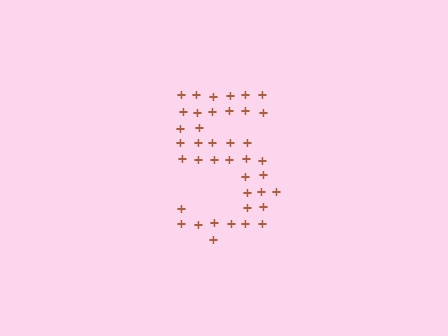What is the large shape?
The large shape is the digit 5.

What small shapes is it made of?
It is made of small plus signs.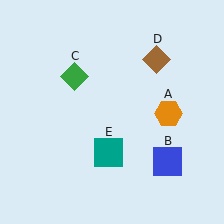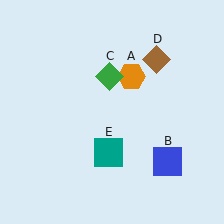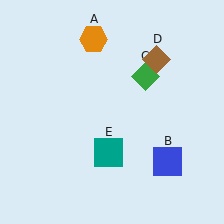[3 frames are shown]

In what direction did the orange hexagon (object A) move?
The orange hexagon (object A) moved up and to the left.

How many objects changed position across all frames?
2 objects changed position: orange hexagon (object A), green diamond (object C).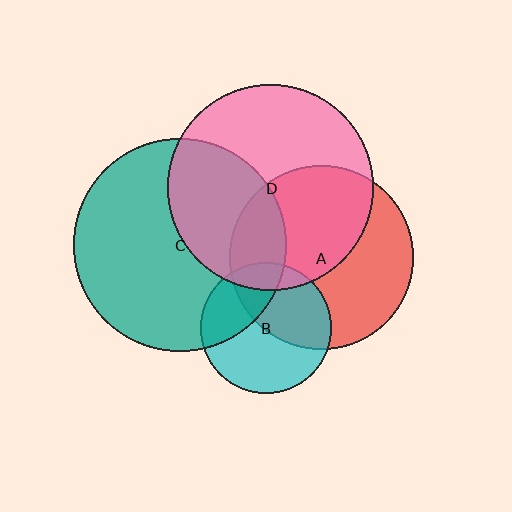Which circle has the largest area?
Circle C (teal).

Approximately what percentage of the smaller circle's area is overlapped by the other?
Approximately 15%.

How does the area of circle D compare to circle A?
Approximately 1.3 times.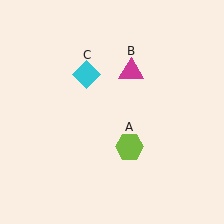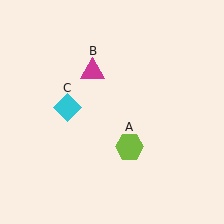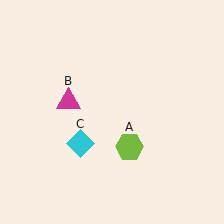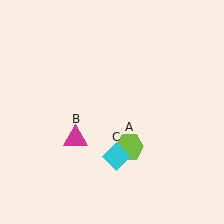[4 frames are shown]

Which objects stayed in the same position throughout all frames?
Lime hexagon (object A) remained stationary.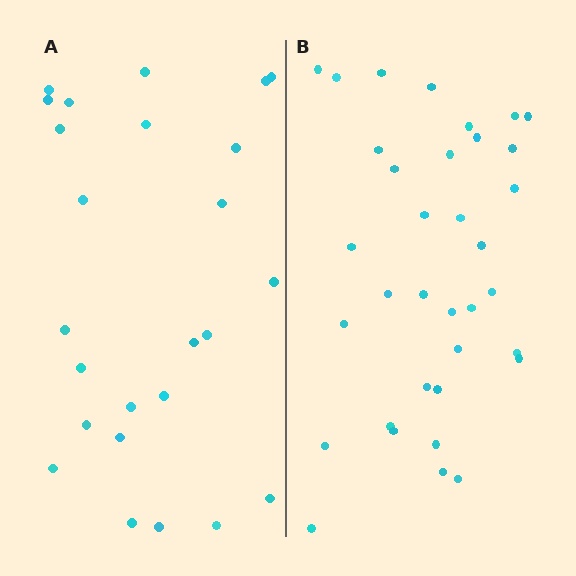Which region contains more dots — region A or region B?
Region B (the right region) has more dots.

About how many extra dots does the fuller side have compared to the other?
Region B has roughly 10 or so more dots than region A.